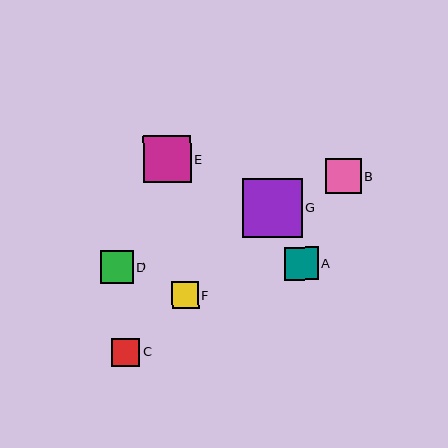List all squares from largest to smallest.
From largest to smallest: G, E, B, A, D, C, F.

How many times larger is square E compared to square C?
Square E is approximately 1.7 times the size of square C.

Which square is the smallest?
Square F is the smallest with a size of approximately 26 pixels.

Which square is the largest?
Square G is the largest with a size of approximately 59 pixels.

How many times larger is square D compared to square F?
Square D is approximately 1.2 times the size of square F.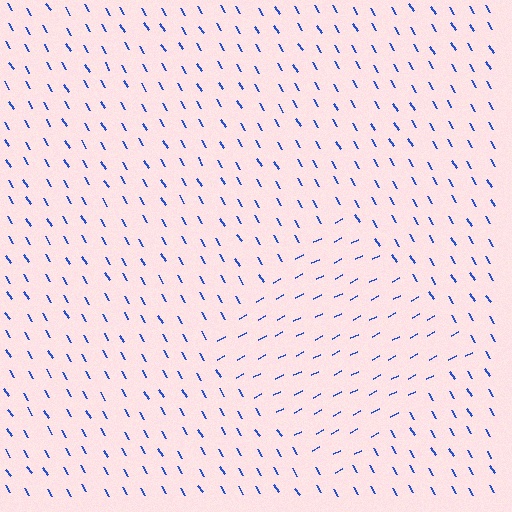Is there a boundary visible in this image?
Yes, there is a texture boundary formed by a change in line orientation.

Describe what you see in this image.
The image is filled with small blue line segments. A diamond region in the image has lines oriented differently from the surrounding lines, creating a visible texture boundary.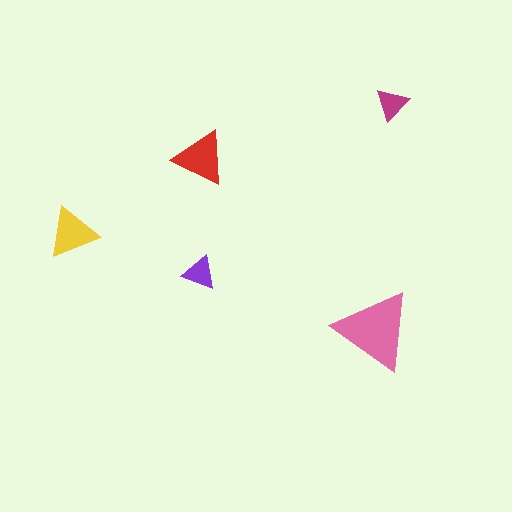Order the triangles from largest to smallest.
the pink one, the red one, the yellow one, the purple one, the magenta one.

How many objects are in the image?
There are 5 objects in the image.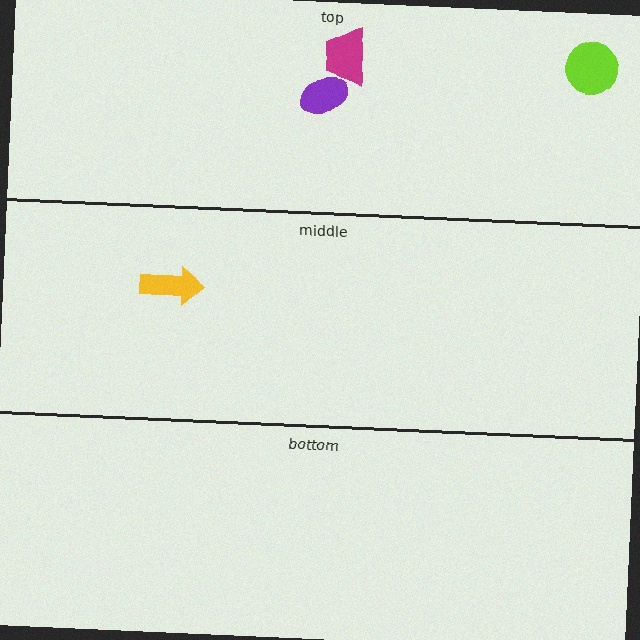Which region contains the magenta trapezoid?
The top region.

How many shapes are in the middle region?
1.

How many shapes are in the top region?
3.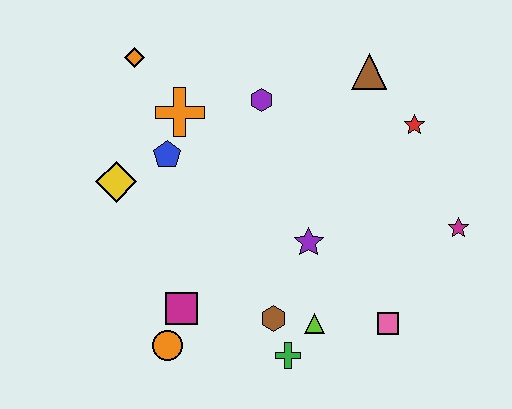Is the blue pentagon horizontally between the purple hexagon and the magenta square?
No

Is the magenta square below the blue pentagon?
Yes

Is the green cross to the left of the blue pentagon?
No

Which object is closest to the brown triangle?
The red star is closest to the brown triangle.